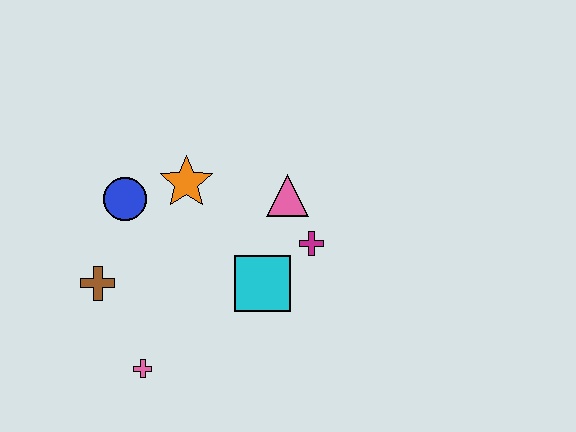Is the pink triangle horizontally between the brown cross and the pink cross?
No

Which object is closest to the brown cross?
The blue circle is closest to the brown cross.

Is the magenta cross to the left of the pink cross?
No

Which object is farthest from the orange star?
The pink cross is farthest from the orange star.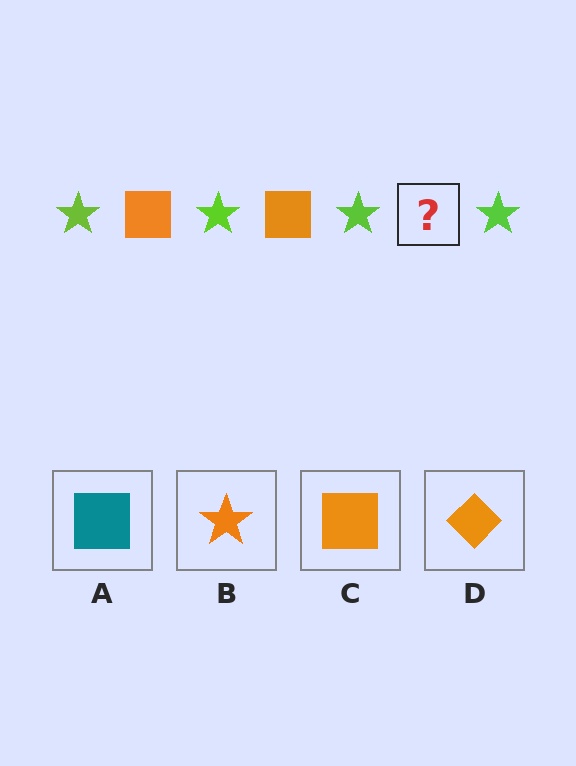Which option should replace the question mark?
Option C.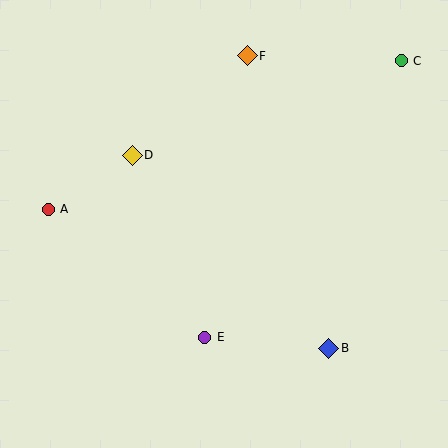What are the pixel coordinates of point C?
Point C is at (401, 61).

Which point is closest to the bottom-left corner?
Point E is closest to the bottom-left corner.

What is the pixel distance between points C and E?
The distance between C and E is 339 pixels.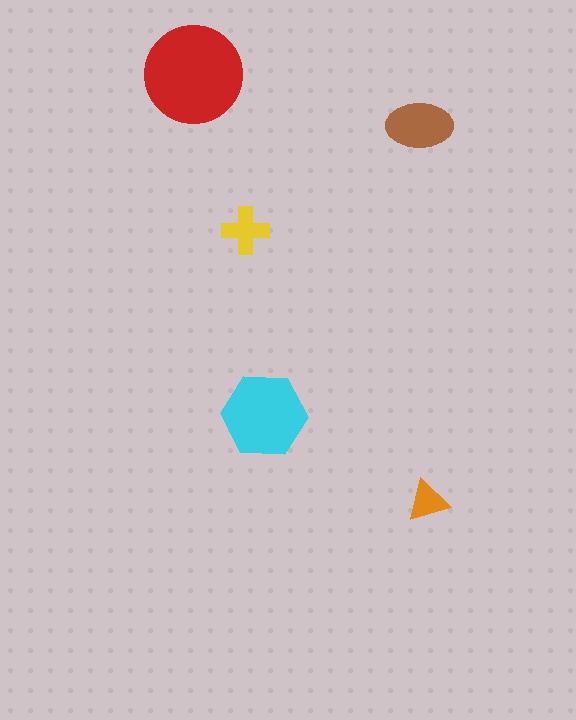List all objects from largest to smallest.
The red circle, the cyan hexagon, the brown ellipse, the yellow cross, the orange triangle.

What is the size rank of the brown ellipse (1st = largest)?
3rd.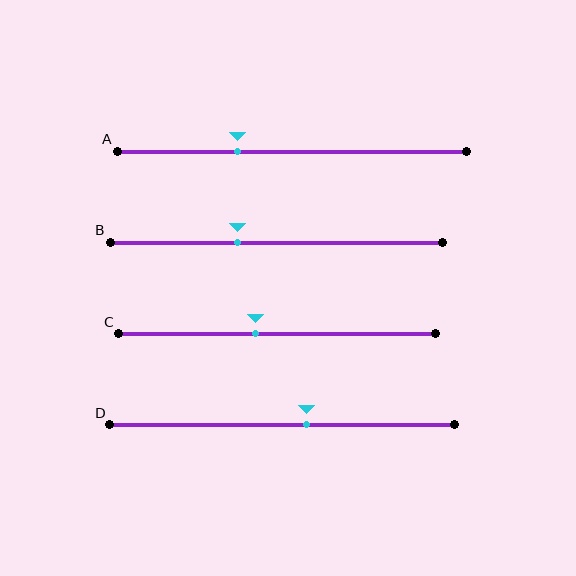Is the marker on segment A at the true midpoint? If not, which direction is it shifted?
No, the marker on segment A is shifted to the left by about 16% of the segment length.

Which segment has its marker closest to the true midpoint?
Segment C has its marker closest to the true midpoint.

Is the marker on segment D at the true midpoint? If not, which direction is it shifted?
No, the marker on segment D is shifted to the right by about 7% of the segment length.